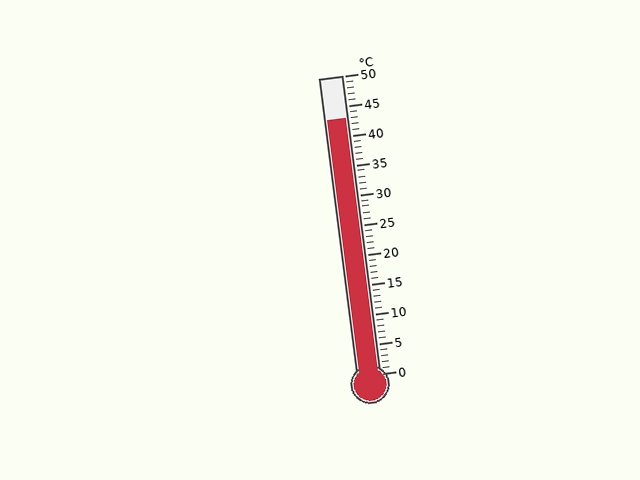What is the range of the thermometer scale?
The thermometer scale ranges from 0°C to 50°C.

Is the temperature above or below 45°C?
The temperature is below 45°C.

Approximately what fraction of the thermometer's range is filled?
The thermometer is filled to approximately 85% of its range.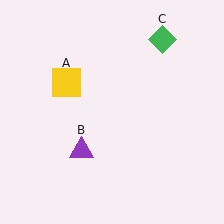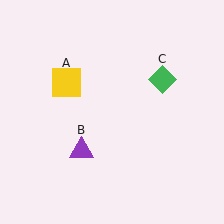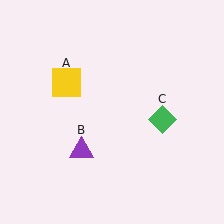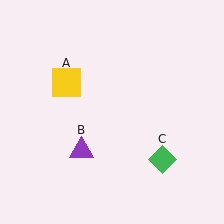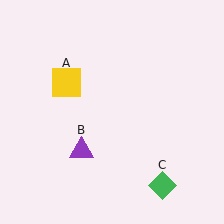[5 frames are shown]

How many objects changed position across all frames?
1 object changed position: green diamond (object C).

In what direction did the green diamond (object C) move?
The green diamond (object C) moved down.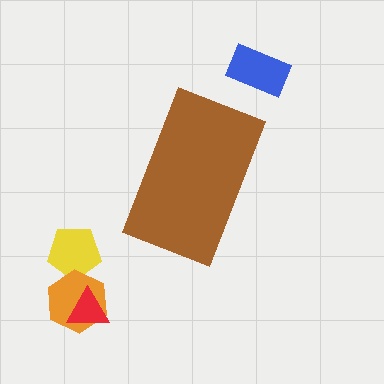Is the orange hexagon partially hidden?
No, the orange hexagon is fully visible.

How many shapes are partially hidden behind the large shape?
0 shapes are partially hidden.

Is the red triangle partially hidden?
No, the red triangle is fully visible.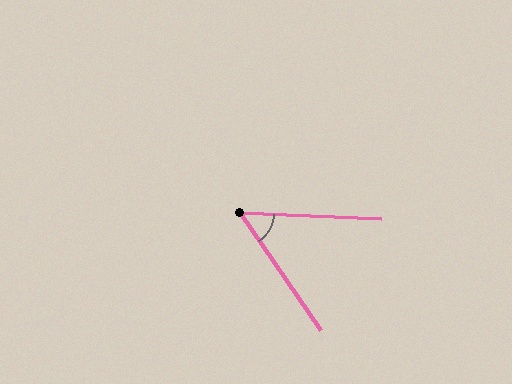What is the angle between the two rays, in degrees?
Approximately 53 degrees.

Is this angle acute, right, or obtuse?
It is acute.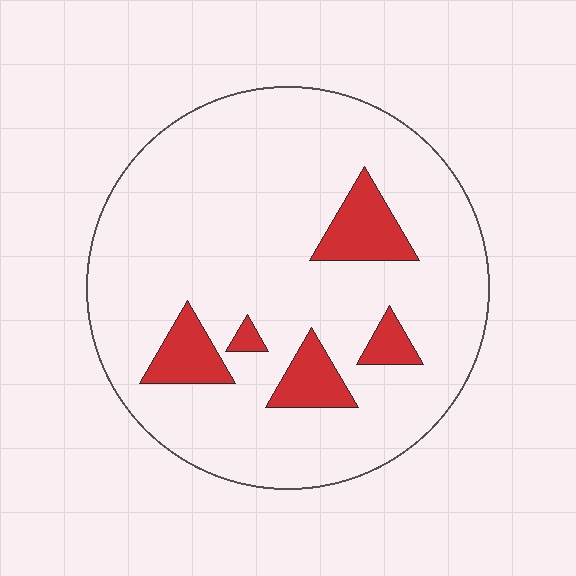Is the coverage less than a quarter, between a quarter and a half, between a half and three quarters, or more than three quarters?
Less than a quarter.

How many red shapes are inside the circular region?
5.